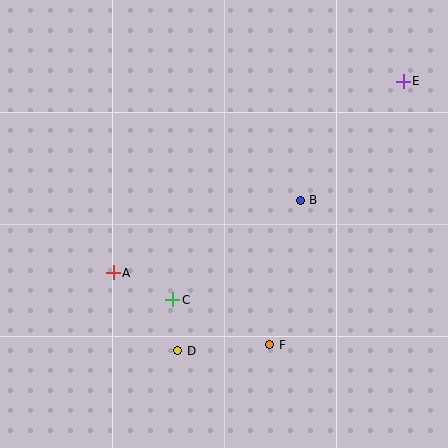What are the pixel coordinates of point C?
Point C is at (172, 300).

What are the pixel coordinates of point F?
Point F is at (270, 345).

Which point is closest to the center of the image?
Point B at (300, 200) is closest to the center.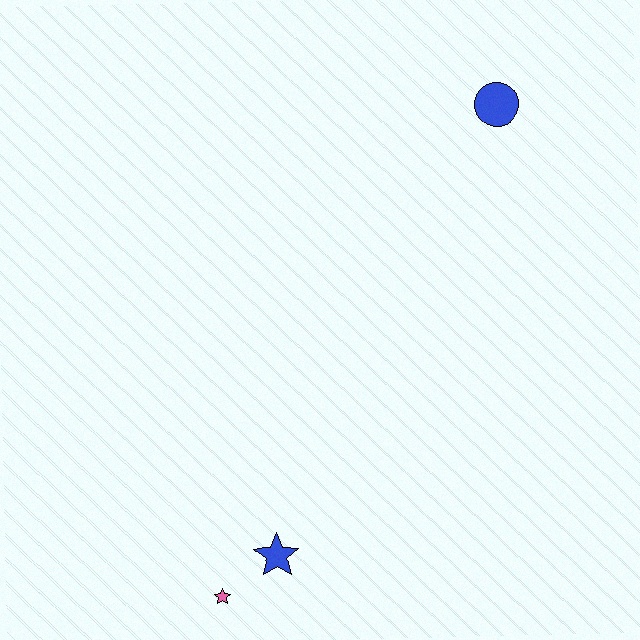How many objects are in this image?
There are 3 objects.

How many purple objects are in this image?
There are no purple objects.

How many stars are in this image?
There are 2 stars.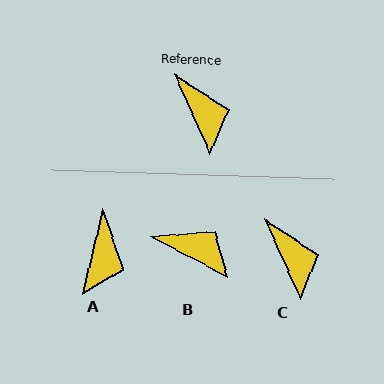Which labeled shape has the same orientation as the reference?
C.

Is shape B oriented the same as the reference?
No, it is off by about 38 degrees.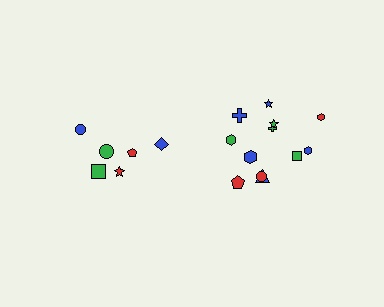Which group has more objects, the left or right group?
The right group.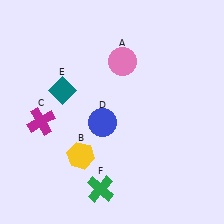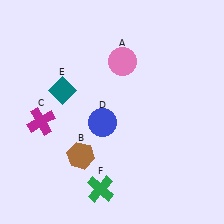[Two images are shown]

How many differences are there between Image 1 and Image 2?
There is 1 difference between the two images.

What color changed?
The hexagon (B) changed from yellow in Image 1 to brown in Image 2.